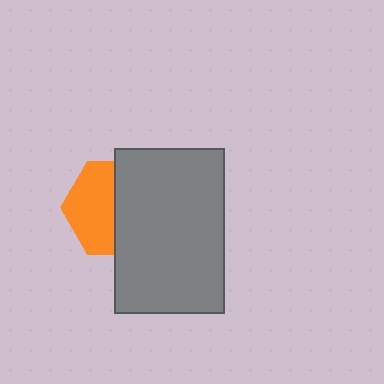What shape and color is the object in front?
The object in front is a gray rectangle.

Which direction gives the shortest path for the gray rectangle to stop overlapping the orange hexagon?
Moving right gives the shortest separation.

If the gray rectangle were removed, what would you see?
You would see the complete orange hexagon.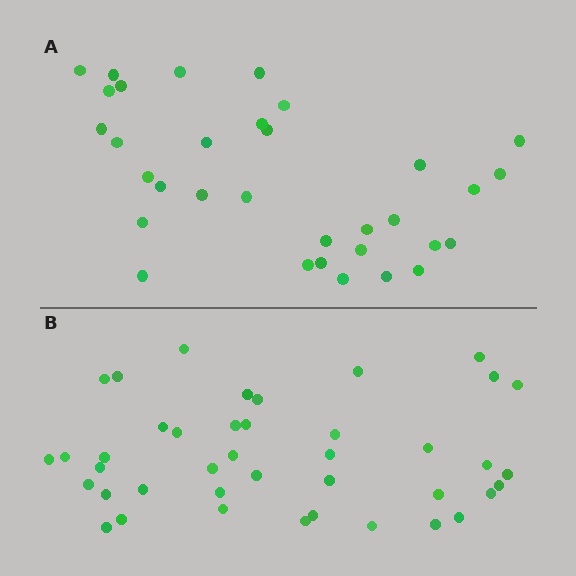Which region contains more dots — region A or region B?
Region B (the bottom region) has more dots.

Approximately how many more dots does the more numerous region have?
Region B has roughly 8 or so more dots than region A.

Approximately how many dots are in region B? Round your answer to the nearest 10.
About 40 dots. (The exact count is 41, which rounds to 40.)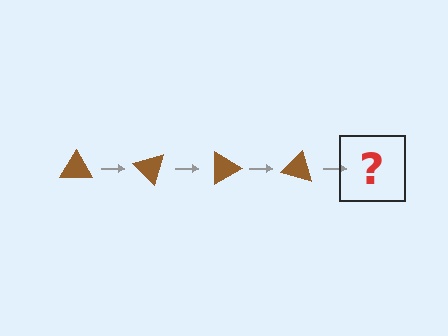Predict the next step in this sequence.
The next step is a brown triangle rotated 180 degrees.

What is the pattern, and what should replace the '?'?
The pattern is that the triangle rotates 45 degrees each step. The '?' should be a brown triangle rotated 180 degrees.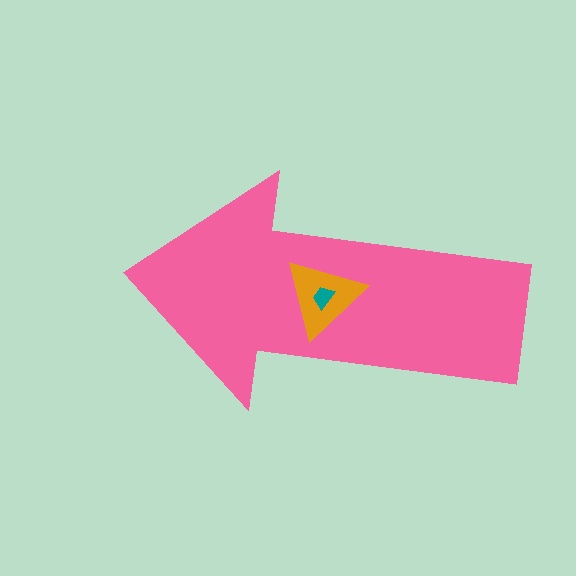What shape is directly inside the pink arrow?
The orange triangle.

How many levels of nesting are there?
3.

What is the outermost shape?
The pink arrow.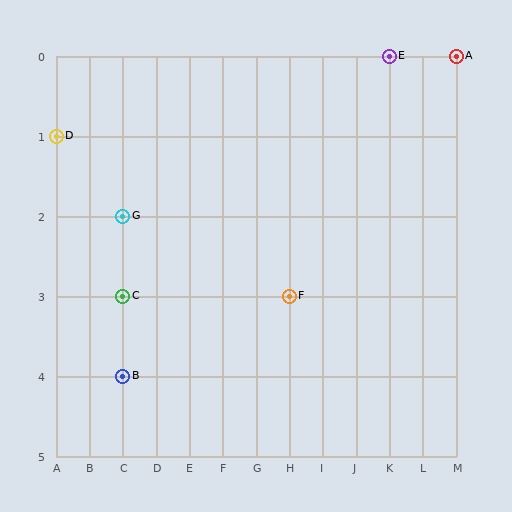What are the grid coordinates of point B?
Point B is at grid coordinates (C, 4).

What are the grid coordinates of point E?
Point E is at grid coordinates (K, 0).